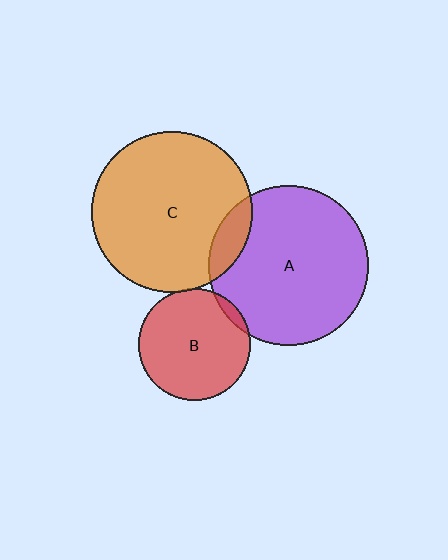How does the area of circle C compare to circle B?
Approximately 2.1 times.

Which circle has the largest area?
Circle C (orange).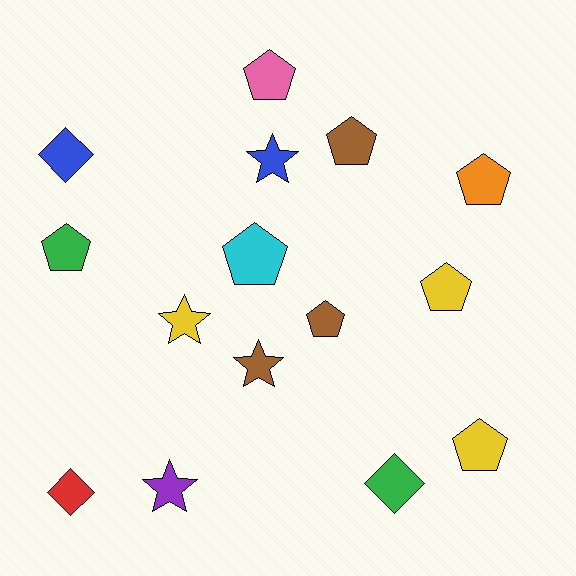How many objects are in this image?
There are 15 objects.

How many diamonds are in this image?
There are 3 diamonds.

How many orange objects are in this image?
There is 1 orange object.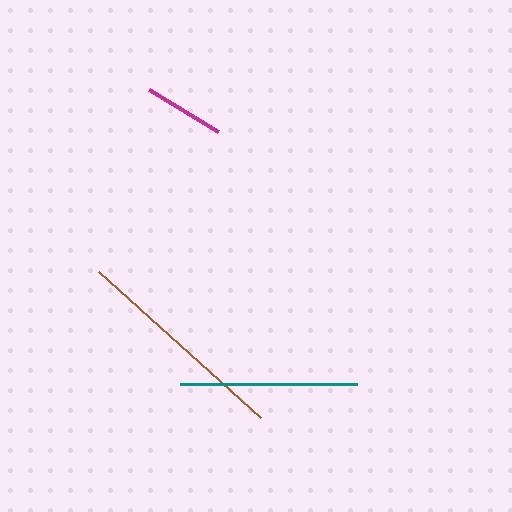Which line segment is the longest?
The brown line is the longest at approximately 218 pixels.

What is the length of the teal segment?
The teal segment is approximately 176 pixels long.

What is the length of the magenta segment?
The magenta segment is approximately 81 pixels long.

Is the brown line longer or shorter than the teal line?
The brown line is longer than the teal line.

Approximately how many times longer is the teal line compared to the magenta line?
The teal line is approximately 2.2 times the length of the magenta line.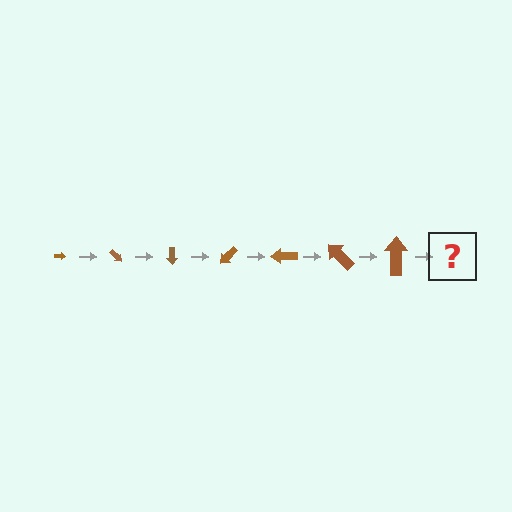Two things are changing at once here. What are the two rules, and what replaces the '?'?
The two rules are that the arrow grows larger each step and it rotates 45 degrees each step. The '?' should be an arrow, larger than the previous one and rotated 315 degrees from the start.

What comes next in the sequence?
The next element should be an arrow, larger than the previous one and rotated 315 degrees from the start.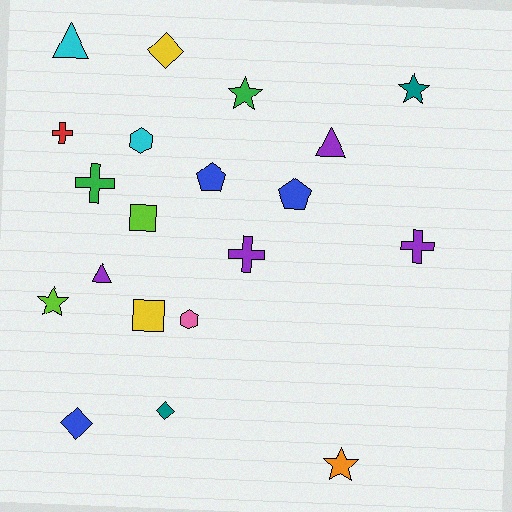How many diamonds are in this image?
There are 3 diamonds.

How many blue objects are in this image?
There are 3 blue objects.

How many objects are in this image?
There are 20 objects.